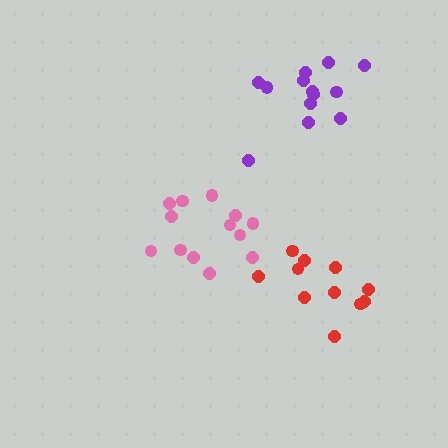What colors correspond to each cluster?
The clusters are colored: pink, red, purple.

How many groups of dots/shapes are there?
There are 3 groups.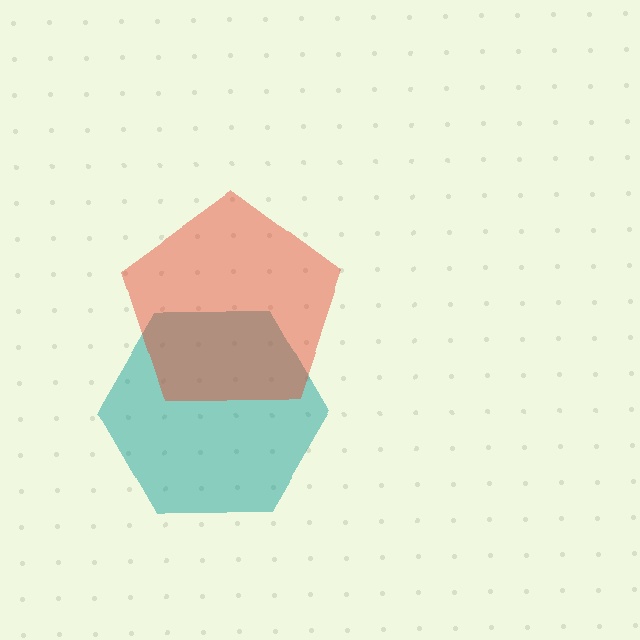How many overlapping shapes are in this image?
There are 2 overlapping shapes in the image.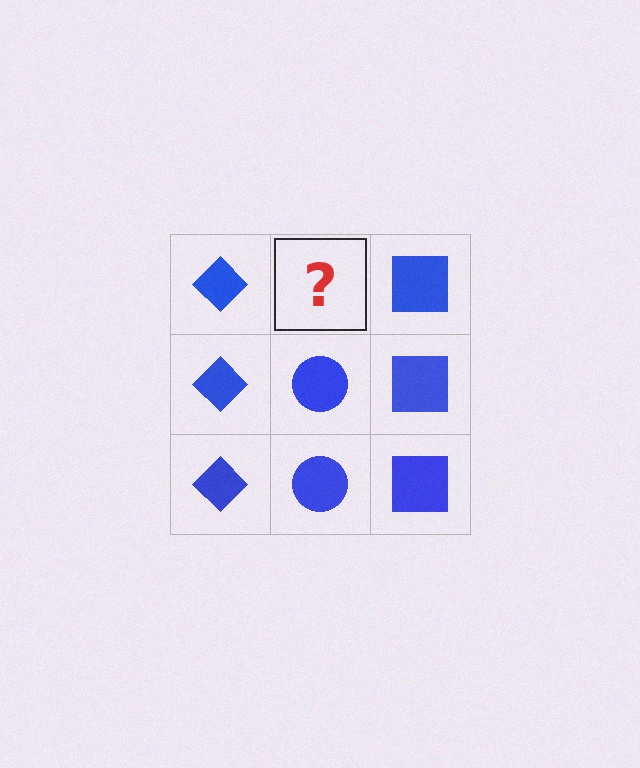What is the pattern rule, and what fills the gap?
The rule is that each column has a consistent shape. The gap should be filled with a blue circle.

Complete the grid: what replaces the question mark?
The question mark should be replaced with a blue circle.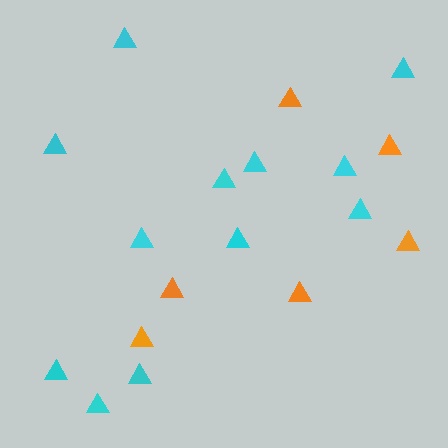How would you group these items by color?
There are 2 groups: one group of cyan triangles (12) and one group of orange triangles (6).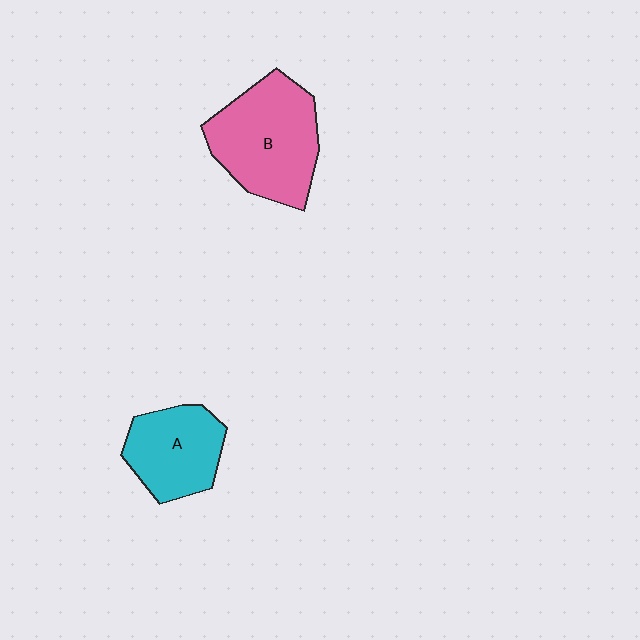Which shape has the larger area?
Shape B (pink).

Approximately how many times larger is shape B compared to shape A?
Approximately 1.4 times.